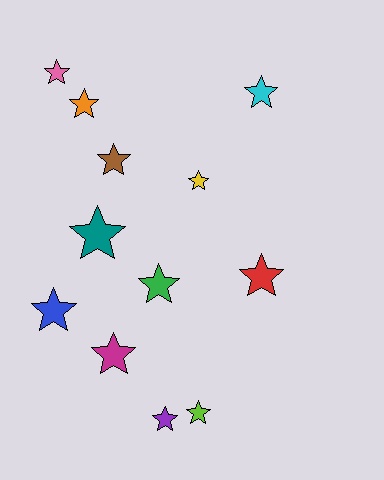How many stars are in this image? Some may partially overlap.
There are 12 stars.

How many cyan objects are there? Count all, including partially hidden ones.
There is 1 cyan object.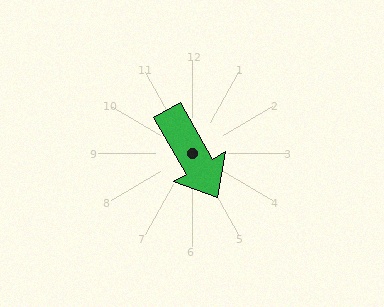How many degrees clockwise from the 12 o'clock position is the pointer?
Approximately 150 degrees.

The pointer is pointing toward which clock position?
Roughly 5 o'clock.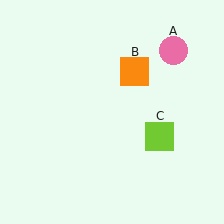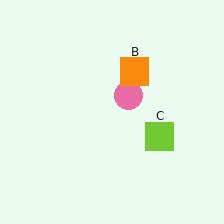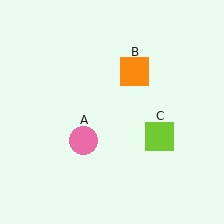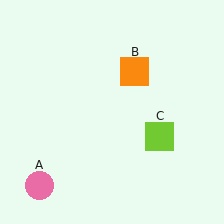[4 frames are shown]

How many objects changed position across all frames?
1 object changed position: pink circle (object A).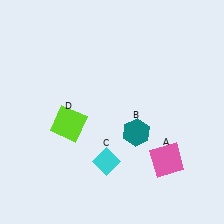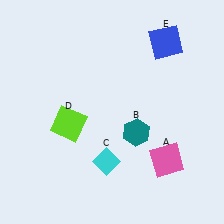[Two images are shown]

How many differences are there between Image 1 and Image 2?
There is 1 difference between the two images.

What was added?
A blue square (E) was added in Image 2.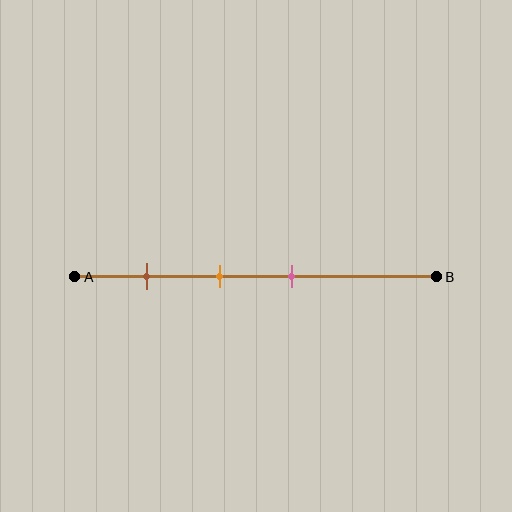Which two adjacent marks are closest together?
The orange and pink marks are the closest adjacent pair.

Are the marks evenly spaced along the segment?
Yes, the marks are approximately evenly spaced.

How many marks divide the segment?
There are 3 marks dividing the segment.